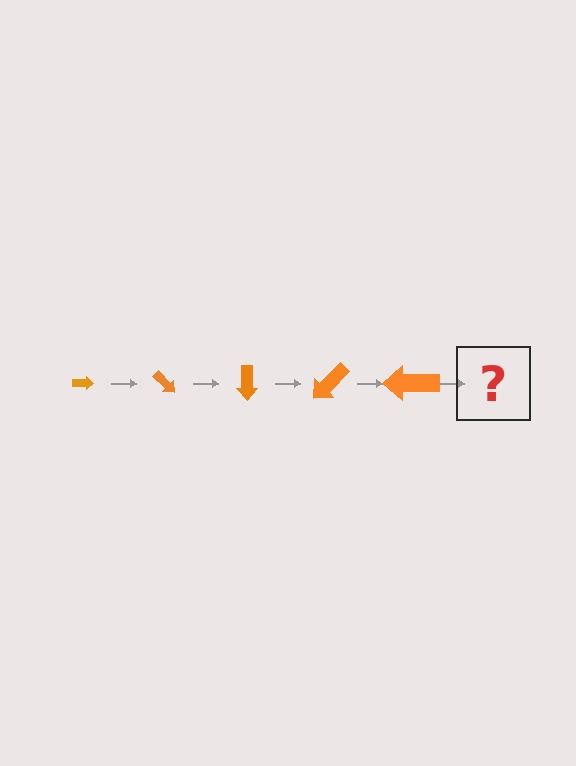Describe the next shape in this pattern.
It should be an arrow, larger than the previous one and rotated 225 degrees from the start.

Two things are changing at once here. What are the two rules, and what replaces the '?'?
The two rules are that the arrow grows larger each step and it rotates 45 degrees each step. The '?' should be an arrow, larger than the previous one and rotated 225 degrees from the start.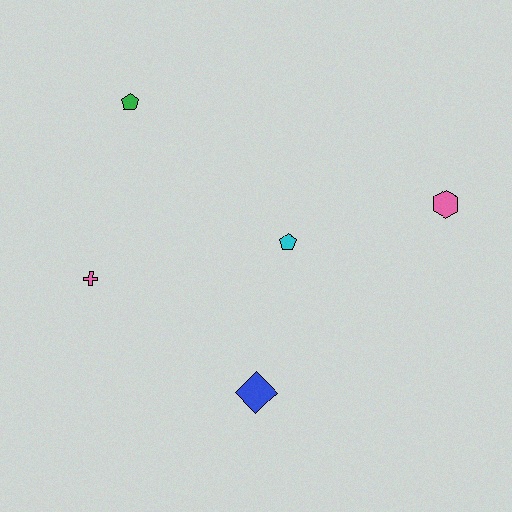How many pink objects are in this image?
There are 2 pink objects.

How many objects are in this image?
There are 5 objects.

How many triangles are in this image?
There are no triangles.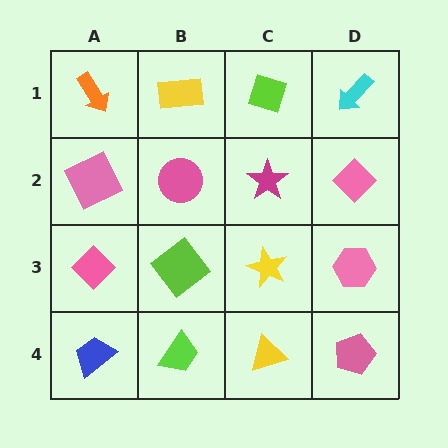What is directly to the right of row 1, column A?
A yellow rectangle.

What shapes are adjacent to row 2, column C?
A lime diamond (row 1, column C), a yellow star (row 3, column C), a pink circle (row 2, column B), a pink diamond (row 2, column D).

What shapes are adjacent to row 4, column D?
A pink hexagon (row 3, column D), a yellow triangle (row 4, column C).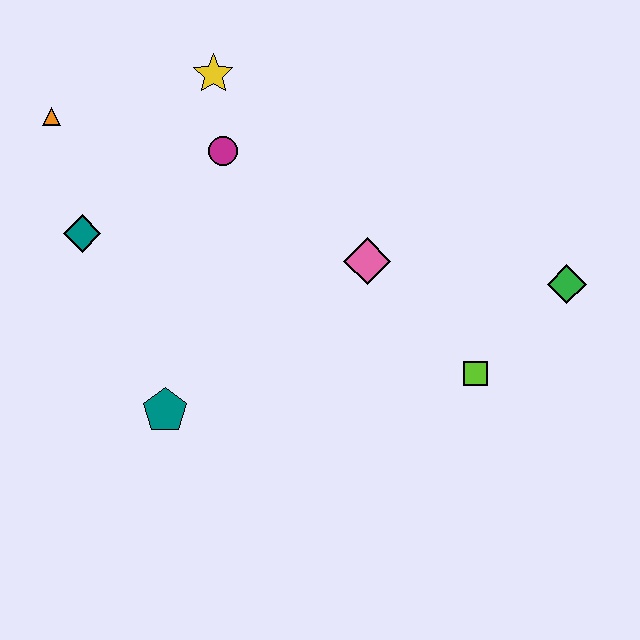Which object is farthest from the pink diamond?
The orange triangle is farthest from the pink diamond.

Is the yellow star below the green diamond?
No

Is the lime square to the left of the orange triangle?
No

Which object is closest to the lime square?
The green diamond is closest to the lime square.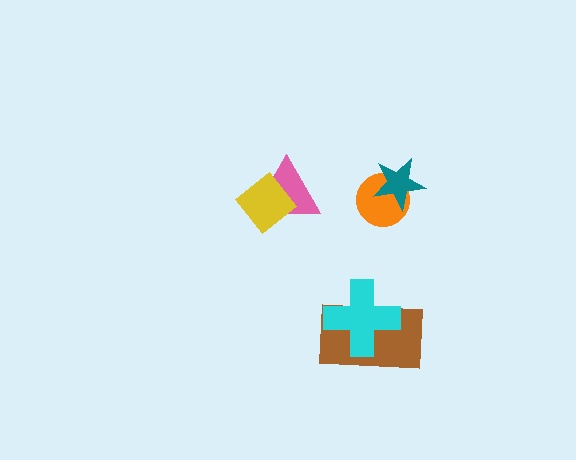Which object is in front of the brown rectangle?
The cyan cross is in front of the brown rectangle.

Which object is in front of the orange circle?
The teal star is in front of the orange circle.